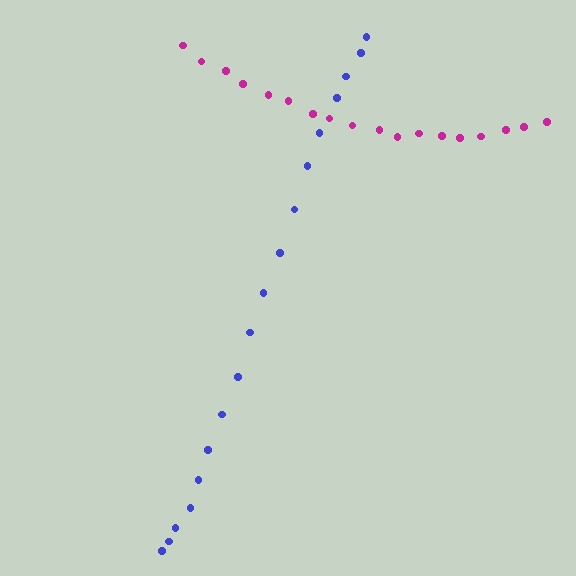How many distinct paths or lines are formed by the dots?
There are 2 distinct paths.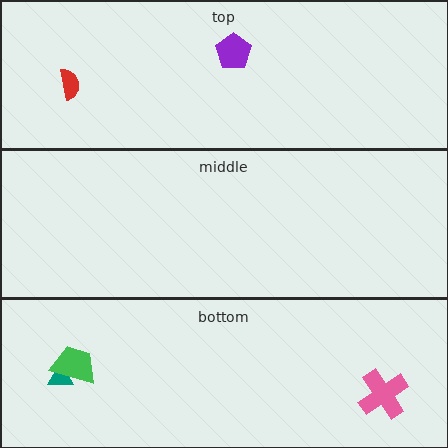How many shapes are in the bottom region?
3.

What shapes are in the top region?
The purple pentagon, the red semicircle.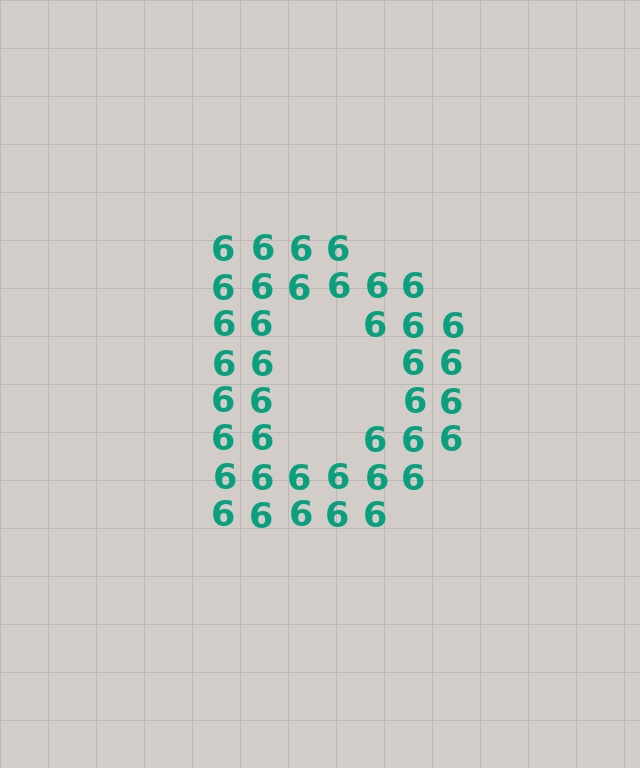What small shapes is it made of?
It is made of small digit 6's.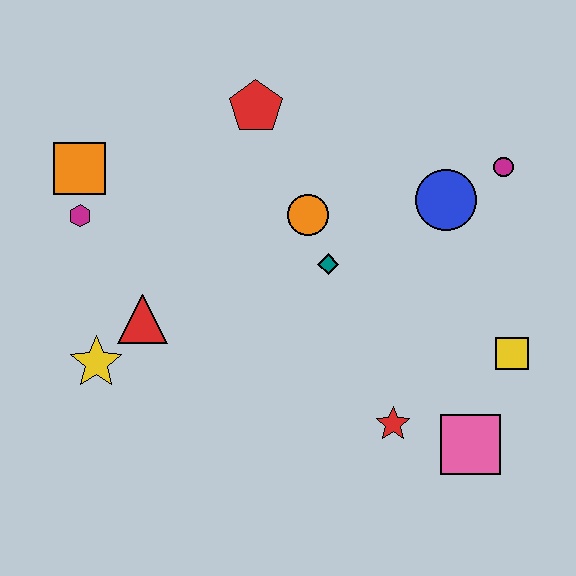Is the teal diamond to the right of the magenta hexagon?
Yes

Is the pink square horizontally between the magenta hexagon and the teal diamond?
No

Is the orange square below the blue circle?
No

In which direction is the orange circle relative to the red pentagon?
The orange circle is below the red pentagon.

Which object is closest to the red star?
The pink square is closest to the red star.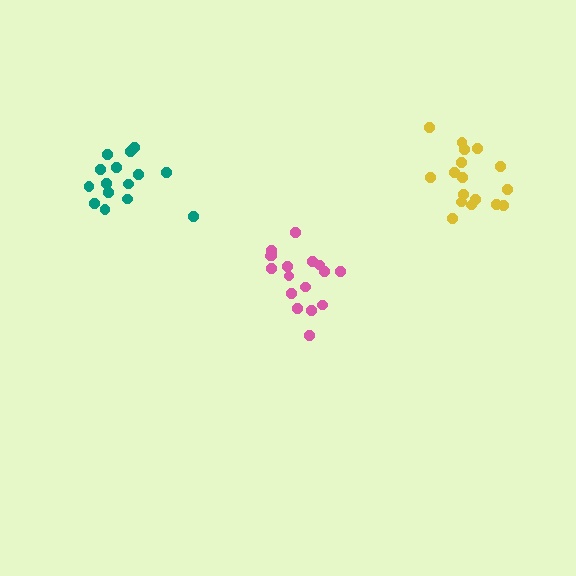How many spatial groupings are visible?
There are 3 spatial groupings.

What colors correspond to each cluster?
The clusters are colored: pink, yellow, teal.